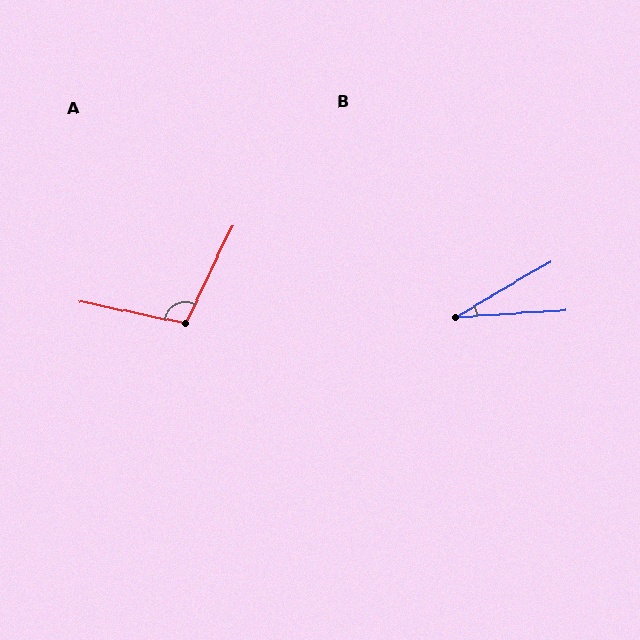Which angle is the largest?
A, at approximately 104 degrees.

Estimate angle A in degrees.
Approximately 104 degrees.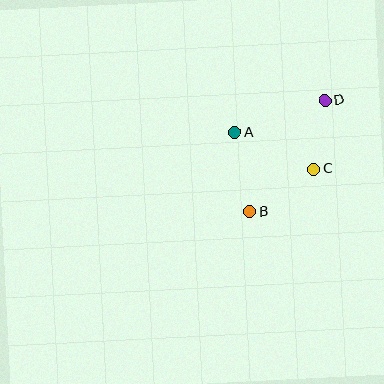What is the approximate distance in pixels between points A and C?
The distance between A and C is approximately 87 pixels.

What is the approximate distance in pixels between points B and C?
The distance between B and C is approximately 77 pixels.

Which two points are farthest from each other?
Points B and D are farthest from each other.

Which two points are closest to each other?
Points C and D are closest to each other.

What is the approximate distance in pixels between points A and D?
The distance between A and D is approximately 96 pixels.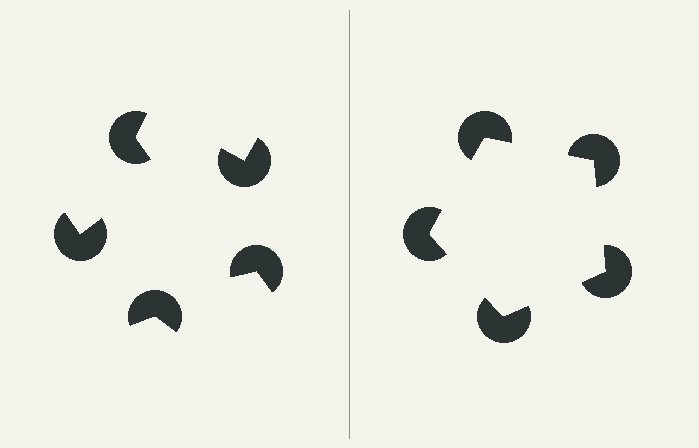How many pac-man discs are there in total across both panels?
10 — 5 on each side.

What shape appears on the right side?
An illusory pentagon.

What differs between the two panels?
The pac-man discs are positioned identically on both sides; only the wedge orientations differ. On the right they align to a pentagon; on the left they are misaligned.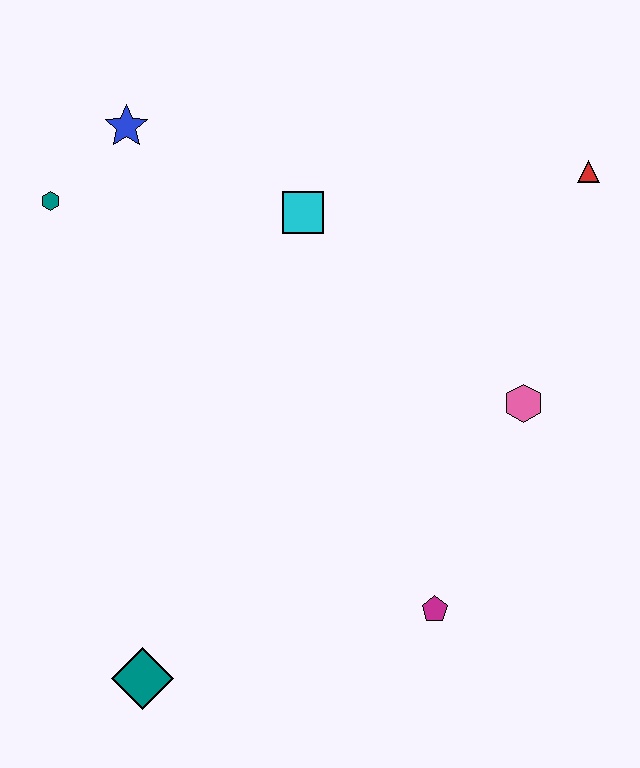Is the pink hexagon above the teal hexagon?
No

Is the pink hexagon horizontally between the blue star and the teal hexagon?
No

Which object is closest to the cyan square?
The blue star is closest to the cyan square.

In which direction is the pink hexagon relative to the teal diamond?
The pink hexagon is to the right of the teal diamond.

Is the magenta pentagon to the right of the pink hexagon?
No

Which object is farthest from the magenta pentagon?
The blue star is farthest from the magenta pentagon.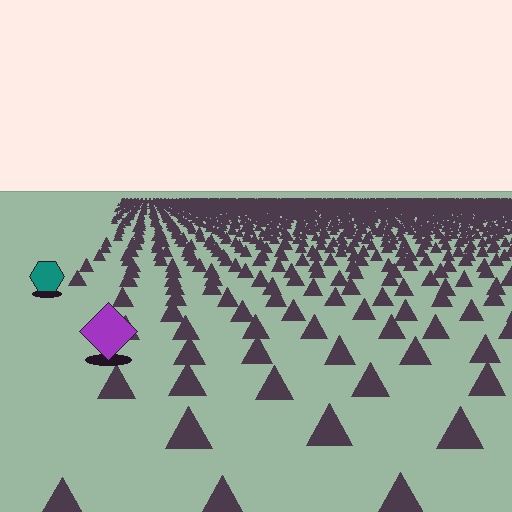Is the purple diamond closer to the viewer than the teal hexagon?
Yes. The purple diamond is closer — you can tell from the texture gradient: the ground texture is coarser near it.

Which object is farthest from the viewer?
The teal hexagon is farthest from the viewer. It appears smaller and the ground texture around it is denser.